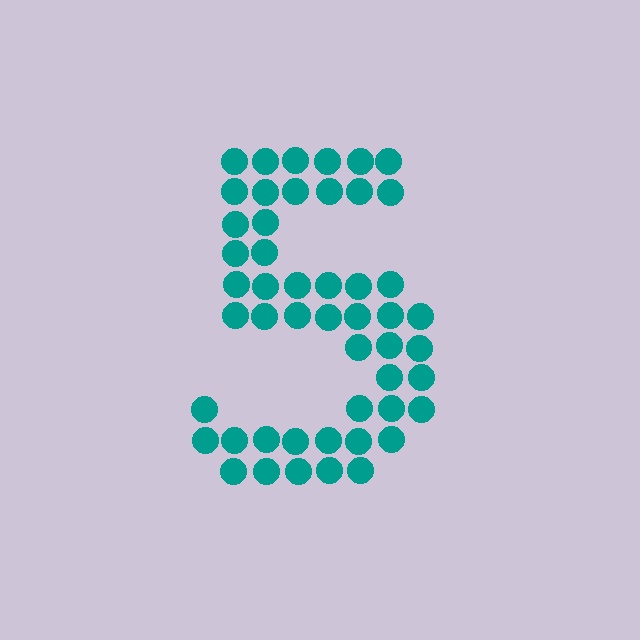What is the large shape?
The large shape is the digit 5.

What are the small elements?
The small elements are circles.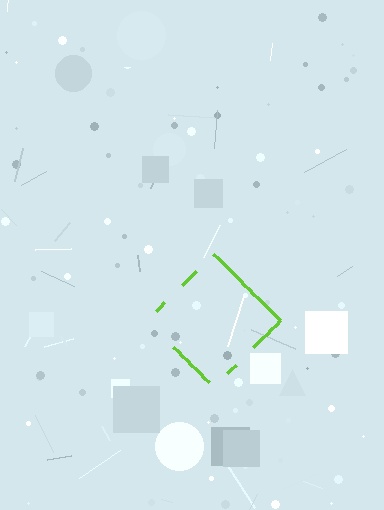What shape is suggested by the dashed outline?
The dashed outline suggests a diamond.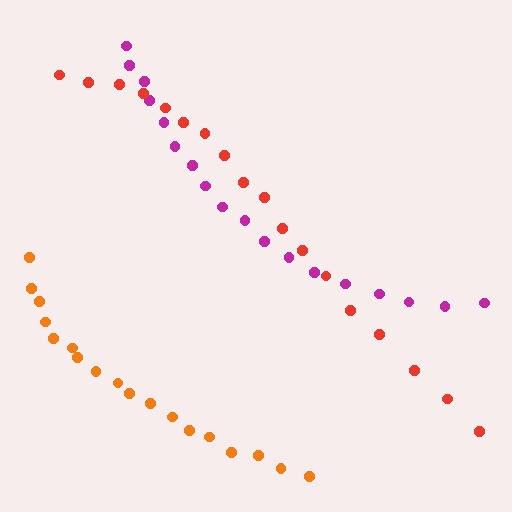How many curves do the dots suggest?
There are 3 distinct paths.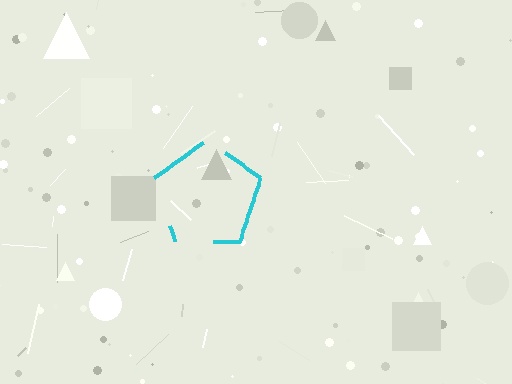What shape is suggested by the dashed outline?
The dashed outline suggests a pentagon.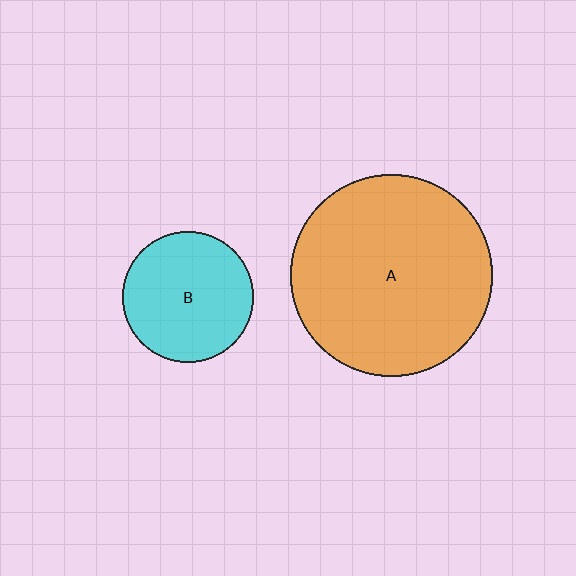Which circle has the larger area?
Circle A (orange).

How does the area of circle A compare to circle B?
Approximately 2.4 times.